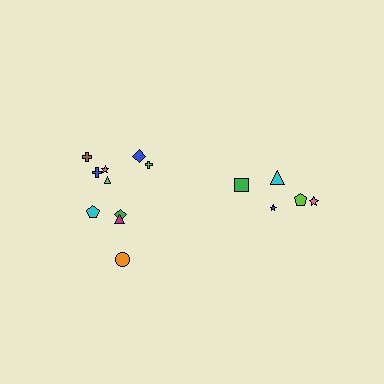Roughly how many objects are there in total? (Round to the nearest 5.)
Roughly 15 objects in total.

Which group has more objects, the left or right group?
The left group.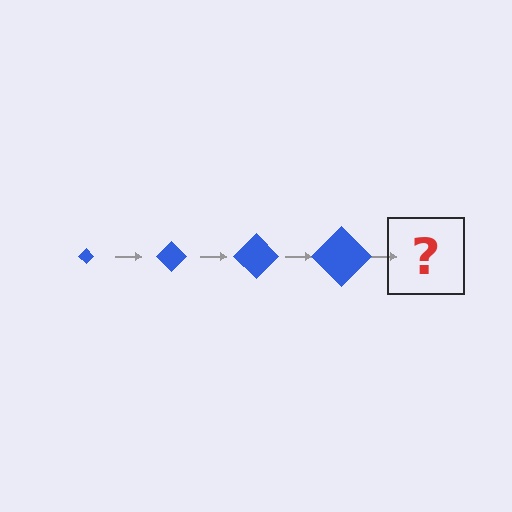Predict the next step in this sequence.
The next step is a blue diamond, larger than the previous one.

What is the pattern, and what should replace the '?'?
The pattern is that the diamond gets progressively larger each step. The '?' should be a blue diamond, larger than the previous one.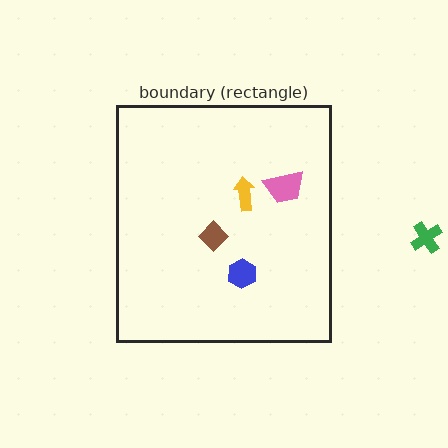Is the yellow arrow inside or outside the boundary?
Inside.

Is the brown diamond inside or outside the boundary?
Inside.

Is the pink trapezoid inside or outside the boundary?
Inside.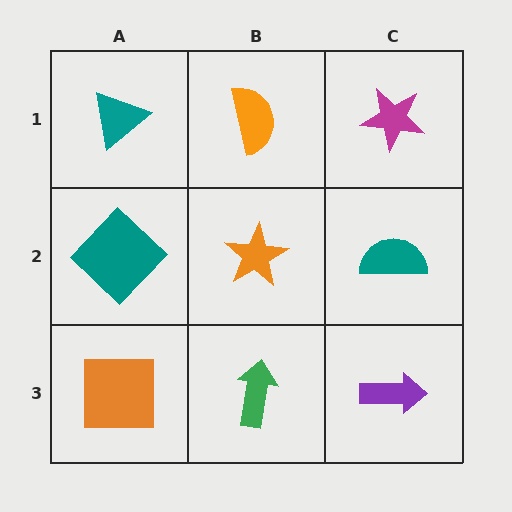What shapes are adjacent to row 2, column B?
An orange semicircle (row 1, column B), a green arrow (row 3, column B), a teal diamond (row 2, column A), a teal semicircle (row 2, column C).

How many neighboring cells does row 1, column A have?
2.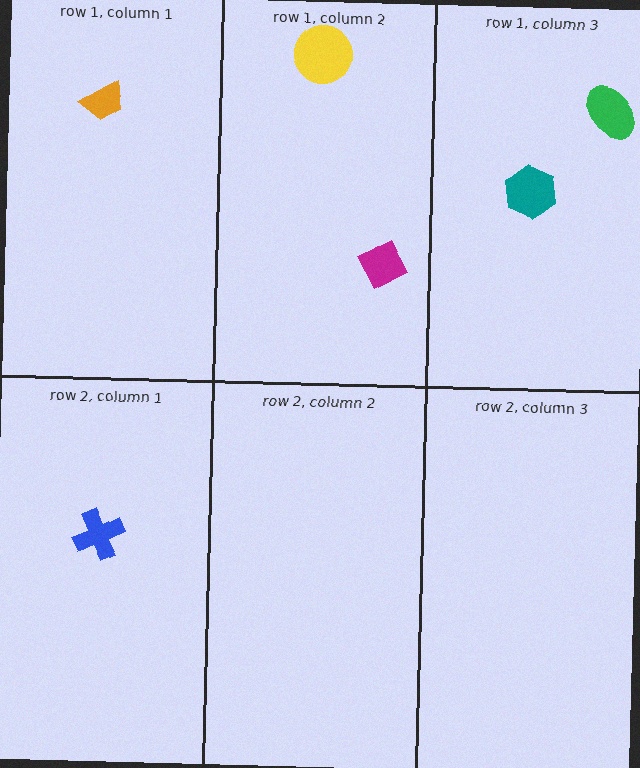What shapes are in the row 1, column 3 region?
The teal hexagon, the green ellipse.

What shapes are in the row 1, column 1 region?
The orange trapezoid.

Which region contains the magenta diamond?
The row 1, column 2 region.